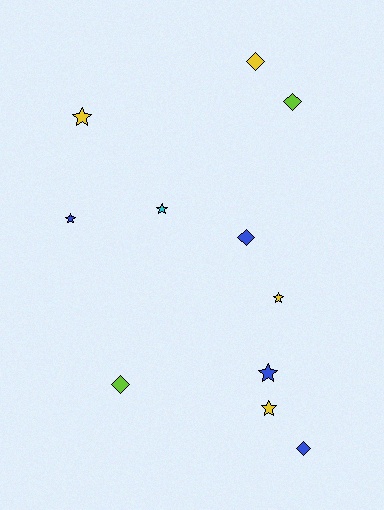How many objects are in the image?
There are 11 objects.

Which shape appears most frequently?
Star, with 6 objects.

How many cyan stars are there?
There is 1 cyan star.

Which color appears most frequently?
Blue, with 4 objects.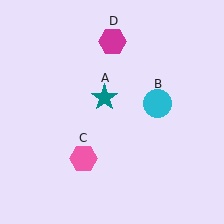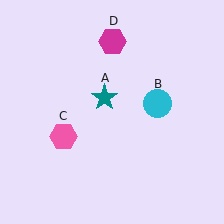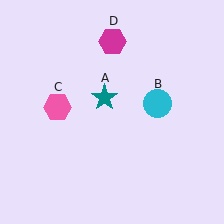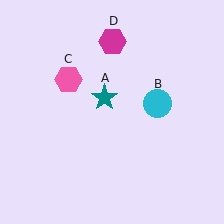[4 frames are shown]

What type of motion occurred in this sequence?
The pink hexagon (object C) rotated clockwise around the center of the scene.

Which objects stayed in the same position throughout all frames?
Teal star (object A) and cyan circle (object B) and magenta hexagon (object D) remained stationary.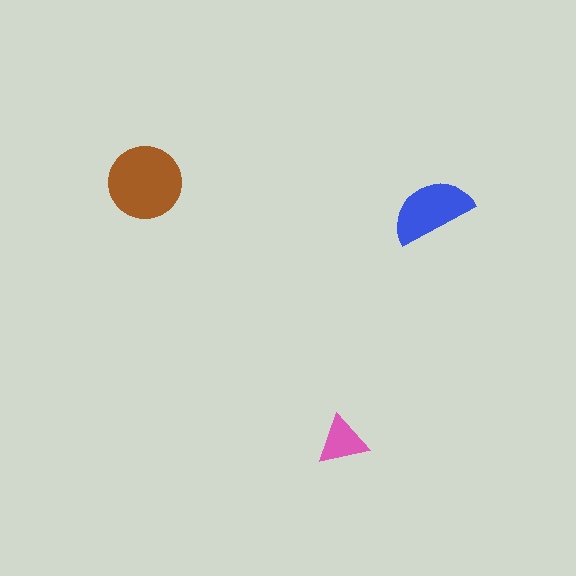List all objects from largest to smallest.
The brown circle, the blue semicircle, the pink triangle.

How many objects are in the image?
There are 3 objects in the image.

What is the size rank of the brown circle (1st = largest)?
1st.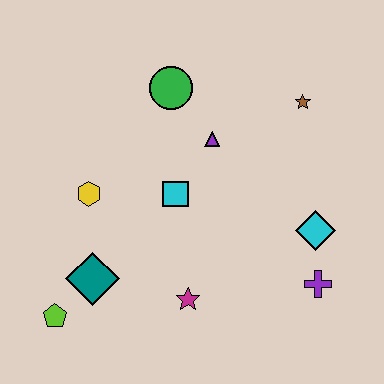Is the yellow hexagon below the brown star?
Yes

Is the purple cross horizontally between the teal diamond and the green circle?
No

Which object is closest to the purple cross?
The cyan diamond is closest to the purple cross.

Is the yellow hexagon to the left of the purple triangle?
Yes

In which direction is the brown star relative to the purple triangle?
The brown star is to the right of the purple triangle.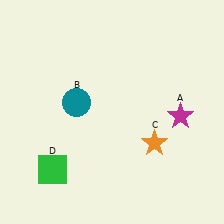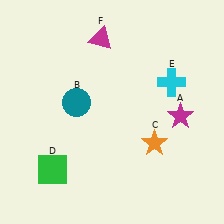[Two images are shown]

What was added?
A cyan cross (E), a magenta triangle (F) were added in Image 2.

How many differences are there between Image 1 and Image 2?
There are 2 differences between the two images.